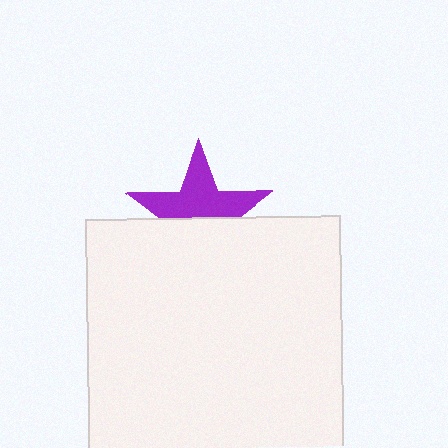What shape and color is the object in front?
The object in front is a white square.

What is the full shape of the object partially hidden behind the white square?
The partially hidden object is a purple star.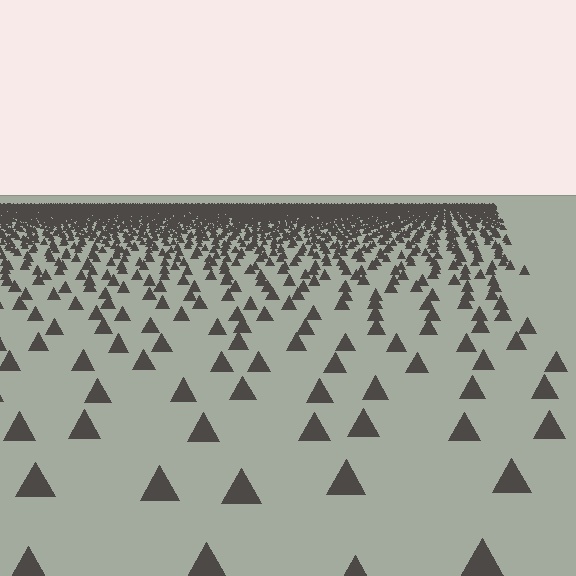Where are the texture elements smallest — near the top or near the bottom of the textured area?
Near the top.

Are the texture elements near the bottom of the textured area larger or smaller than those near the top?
Larger. Near the bottom, elements are closer to the viewer and appear at a bigger on-screen size.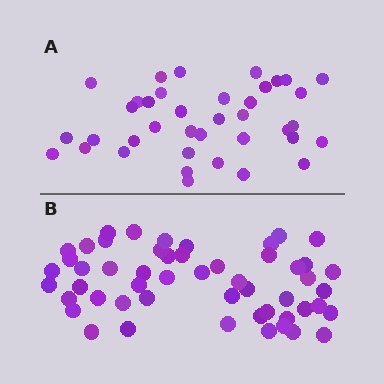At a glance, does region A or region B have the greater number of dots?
Region B (the bottom region) has more dots.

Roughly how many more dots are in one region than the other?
Region B has approximately 15 more dots than region A.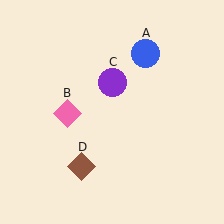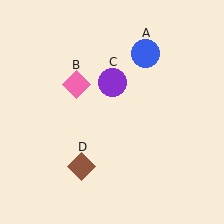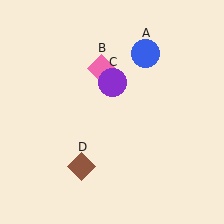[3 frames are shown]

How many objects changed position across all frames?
1 object changed position: pink diamond (object B).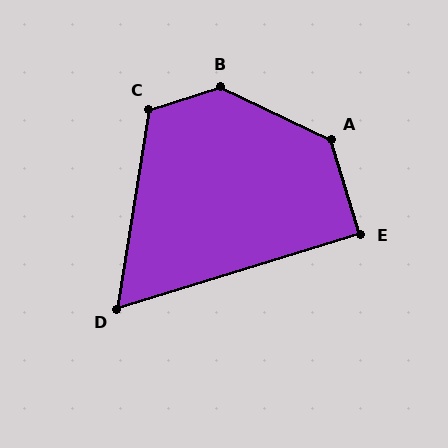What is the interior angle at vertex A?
Approximately 132 degrees (obtuse).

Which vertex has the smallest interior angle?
D, at approximately 64 degrees.